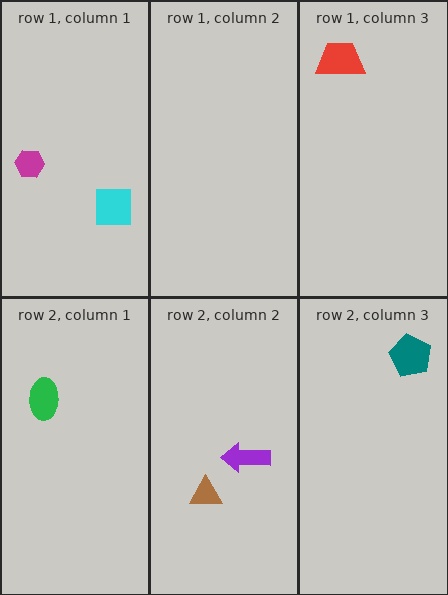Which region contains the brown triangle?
The row 2, column 2 region.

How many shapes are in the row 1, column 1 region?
2.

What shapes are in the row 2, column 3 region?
The teal pentagon.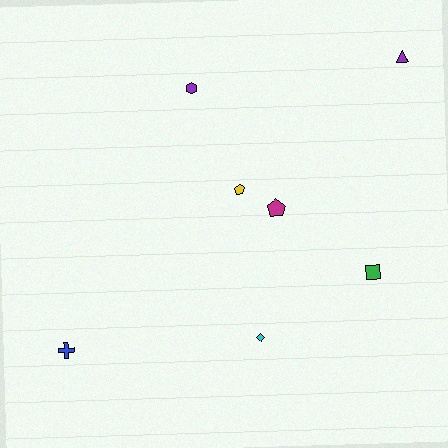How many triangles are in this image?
There is 1 triangle.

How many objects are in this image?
There are 7 objects.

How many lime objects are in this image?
There are no lime objects.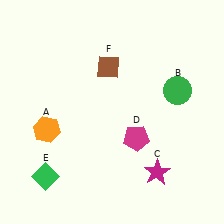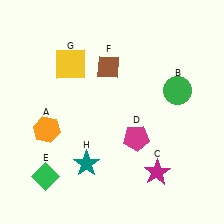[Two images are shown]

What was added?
A yellow square (G), a teal star (H) were added in Image 2.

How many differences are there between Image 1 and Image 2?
There are 2 differences between the two images.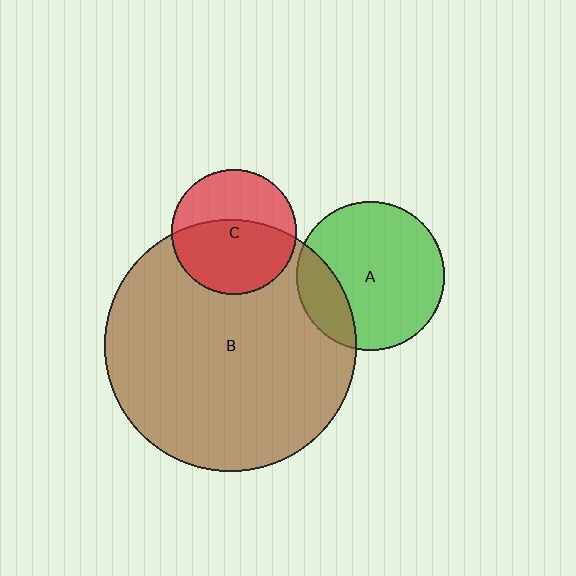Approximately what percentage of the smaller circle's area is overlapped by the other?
Approximately 20%.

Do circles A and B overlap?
Yes.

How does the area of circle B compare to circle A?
Approximately 2.9 times.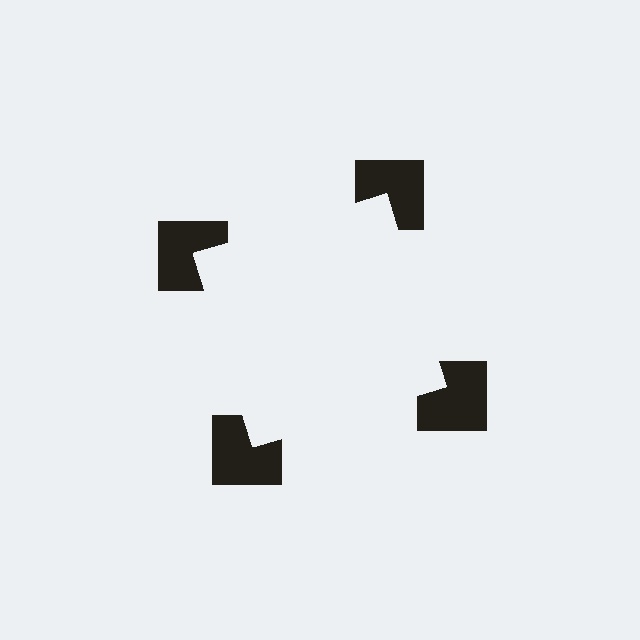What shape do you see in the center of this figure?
An illusory square — its edges are inferred from the aligned wedge cuts in the notched squares, not physically drawn.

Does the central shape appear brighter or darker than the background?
It typically appears slightly brighter than the background, even though no actual brightness change is drawn.